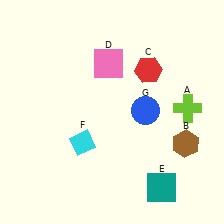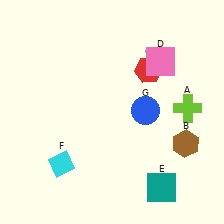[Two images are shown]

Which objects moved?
The objects that moved are: the pink square (D), the cyan diamond (F).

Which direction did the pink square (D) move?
The pink square (D) moved right.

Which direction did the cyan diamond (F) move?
The cyan diamond (F) moved down.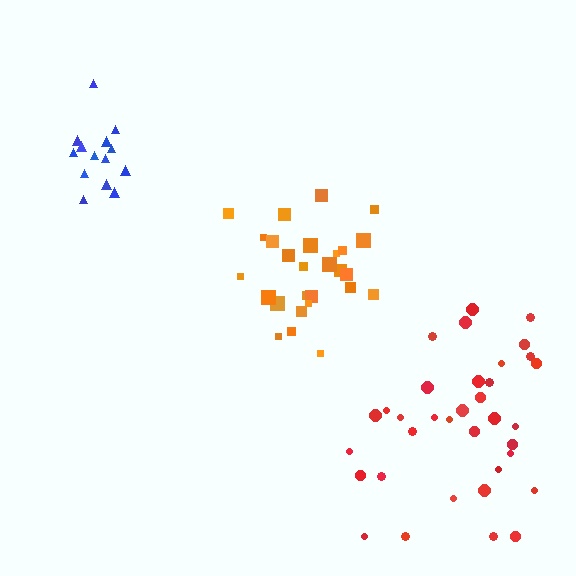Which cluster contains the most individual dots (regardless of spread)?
Red (35).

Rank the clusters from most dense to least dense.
blue, orange, red.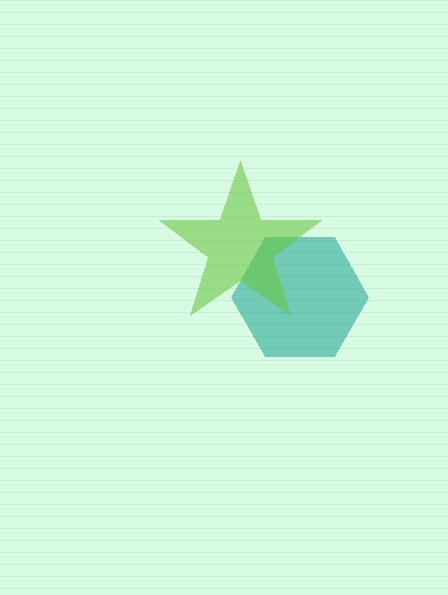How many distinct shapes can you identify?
There are 2 distinct shapes: a teal hexagon, a lime star.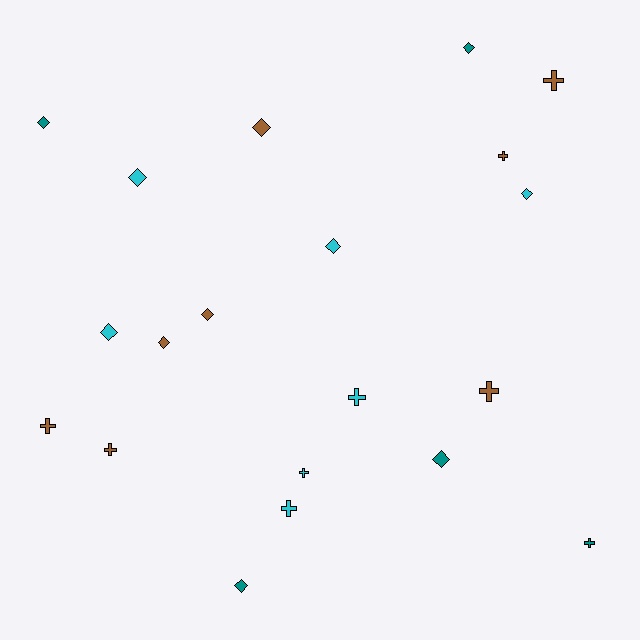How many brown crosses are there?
There are 5 brown crosses.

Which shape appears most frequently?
Diamond, with 11 objects.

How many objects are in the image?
There are 20 objects.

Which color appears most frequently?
Brown, with 8 objects.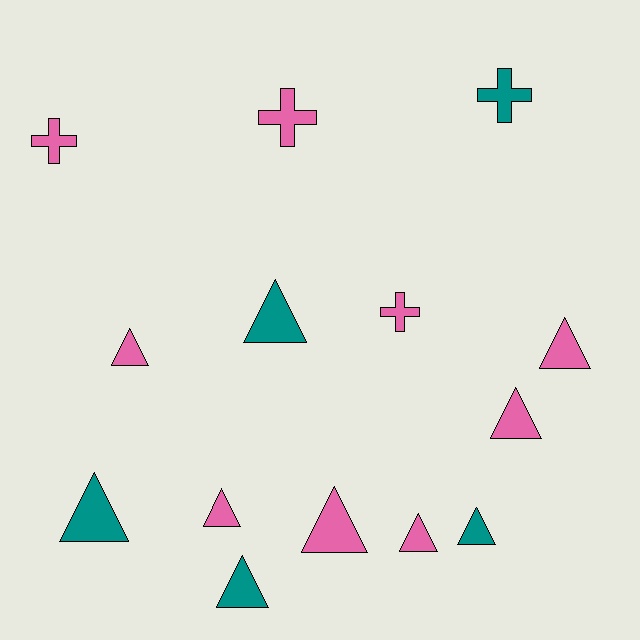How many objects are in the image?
There are 14 objects.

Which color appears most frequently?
Pink, with 9 objects.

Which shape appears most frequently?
Triangle, with 10 objects.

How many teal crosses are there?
There is 1 teal cross.